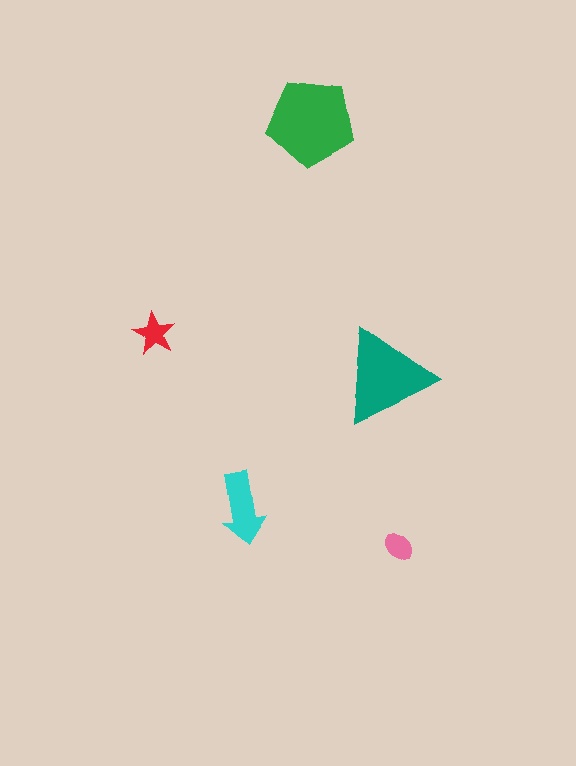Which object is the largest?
The green pentagon.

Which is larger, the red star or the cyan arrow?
The cyan arrow.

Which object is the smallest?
The pink ellipse.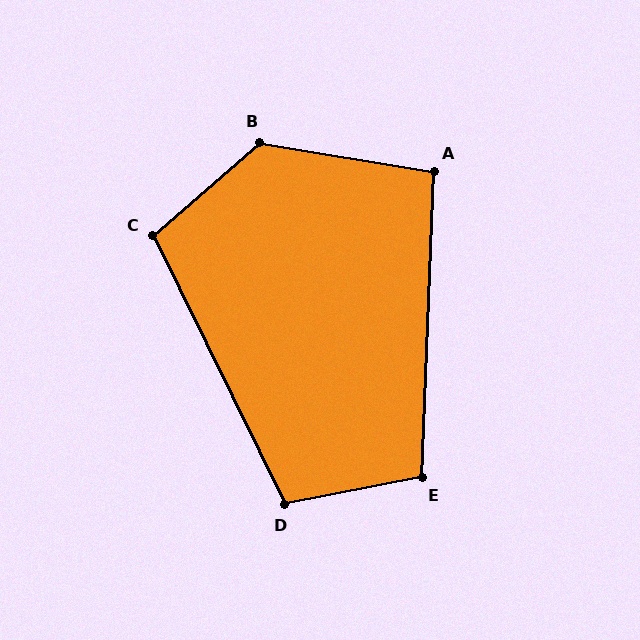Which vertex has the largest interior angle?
B, at approximately 130 degrees.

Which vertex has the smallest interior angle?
A, at approximately 97 degrees.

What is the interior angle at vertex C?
Approximately 105 degrees (obtuse).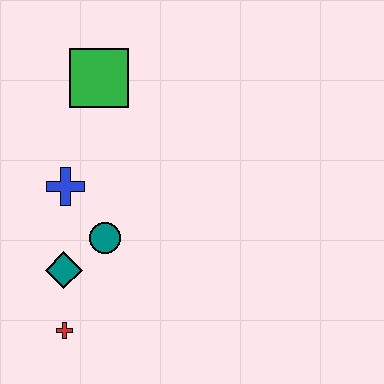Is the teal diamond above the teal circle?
No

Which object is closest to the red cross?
The teal diamond is closest to the red cross.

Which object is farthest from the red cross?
The green square is farthest from the red cross.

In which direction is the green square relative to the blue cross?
The green square is above the blue cross.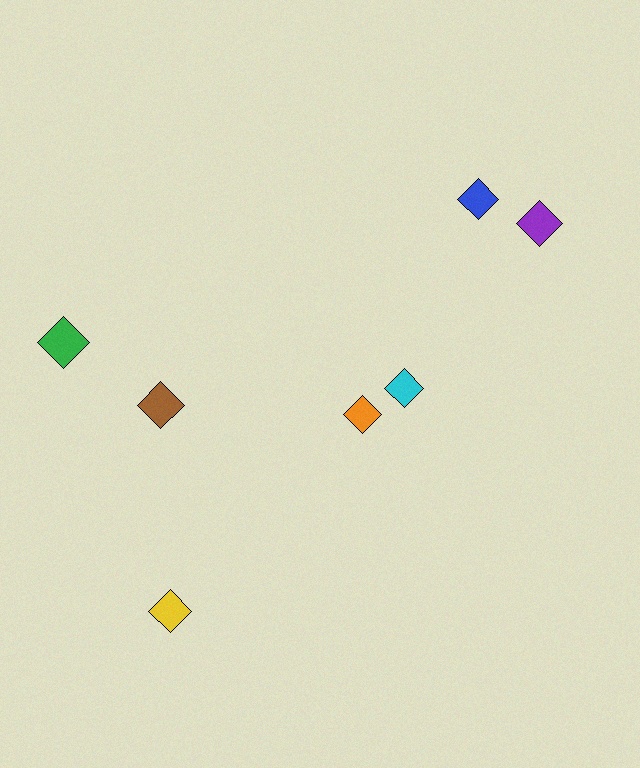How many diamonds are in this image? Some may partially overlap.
There are 7 diamonds.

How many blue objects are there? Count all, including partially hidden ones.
There is 1 blue object.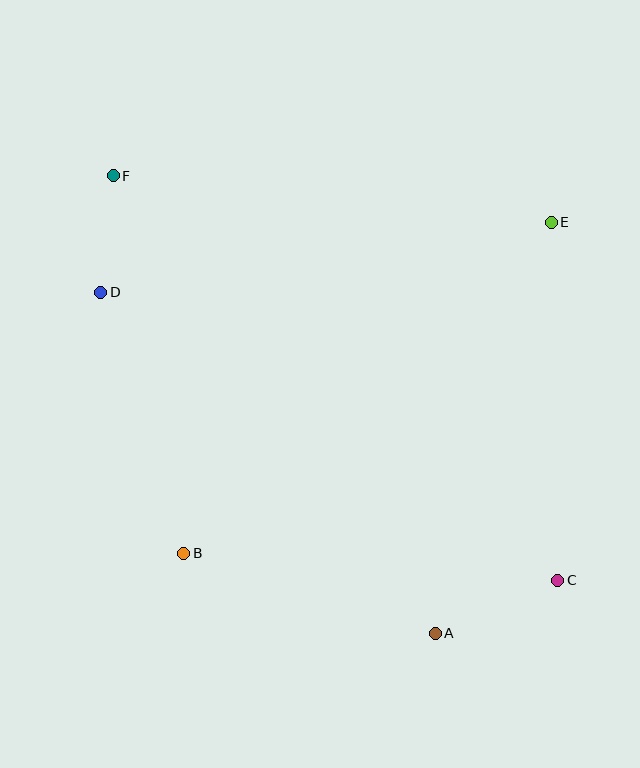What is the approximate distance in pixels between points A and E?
The distance between A and E is approximately 427 pixels.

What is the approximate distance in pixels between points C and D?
The distance between C and D is approximately 540 pixels.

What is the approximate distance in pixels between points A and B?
The distance between A and B is approximately 264 pixels.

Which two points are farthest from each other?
Points C and F are farthest from each other.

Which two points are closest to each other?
Points D and F are closest to each other.